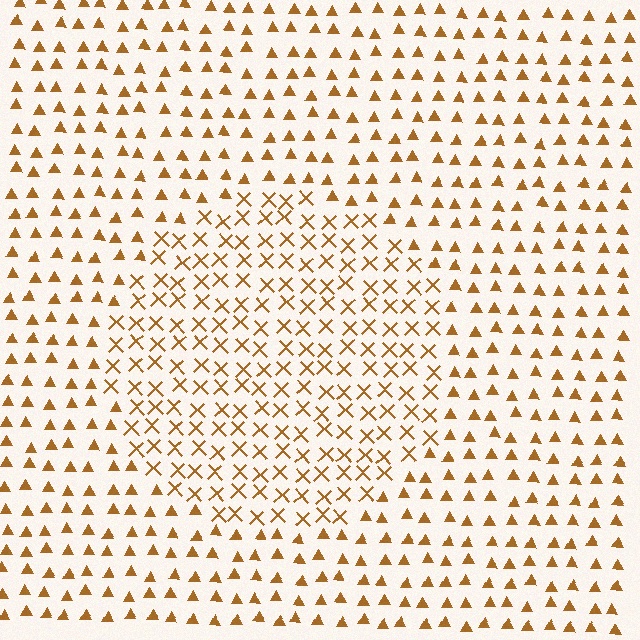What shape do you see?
I see a circle.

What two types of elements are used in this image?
The image uses X marks inside the circle region and triangles outside it.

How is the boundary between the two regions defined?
The boundary is defined by a change in element shape: X marks inside vs. triangles outside. All elements share the same color and spacing.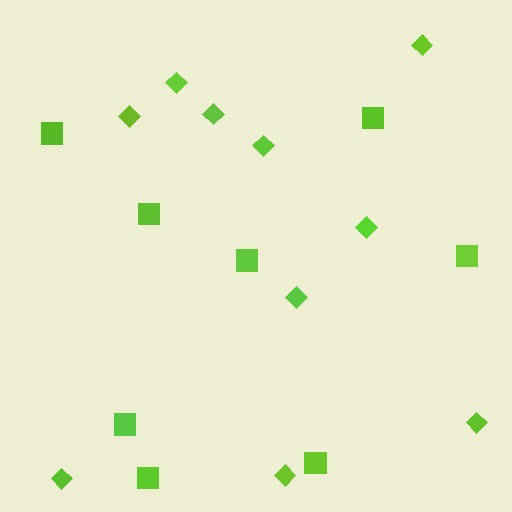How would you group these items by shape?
There are 2 groups: one group of squares (8) and one group of diamonds (10).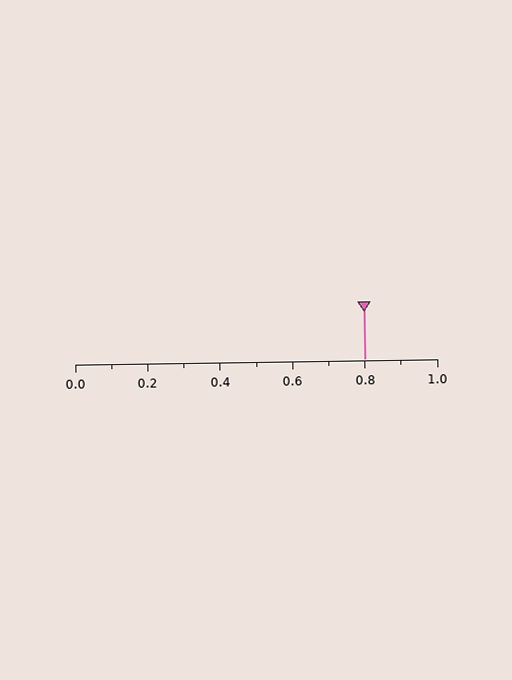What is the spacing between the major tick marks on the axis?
The major ticks are spaced 0.2 apart.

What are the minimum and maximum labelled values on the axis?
The axis runs from 0.0 to 1.0.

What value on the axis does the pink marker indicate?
The marker indicates approximately 0.8.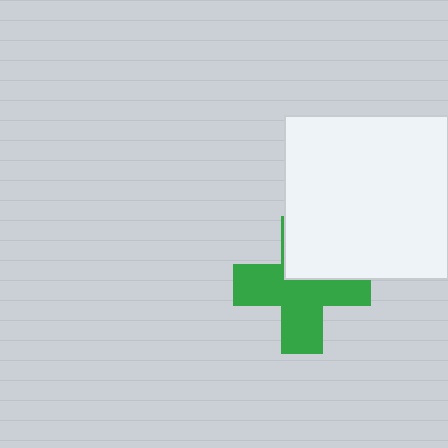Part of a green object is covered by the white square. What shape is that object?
It is a cross.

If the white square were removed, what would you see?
You would see the complete green cross.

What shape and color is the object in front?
The object in front is a white square.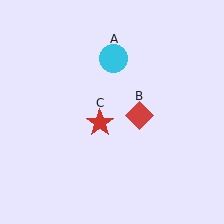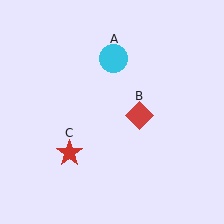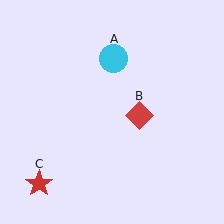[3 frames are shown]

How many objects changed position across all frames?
1 object changed position: red star (object C).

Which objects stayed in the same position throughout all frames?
Cyan circle (object A) and red diamond (object B) remained stationary.